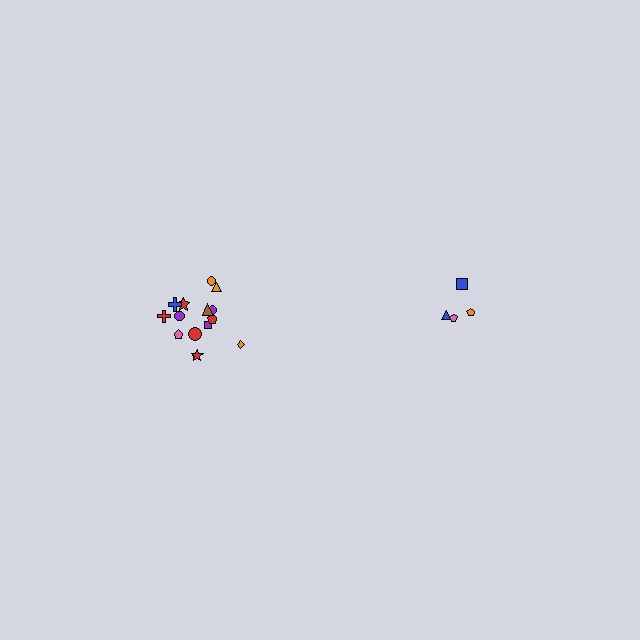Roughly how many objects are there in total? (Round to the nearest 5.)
Roughly 20 objects in total.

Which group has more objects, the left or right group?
The left group.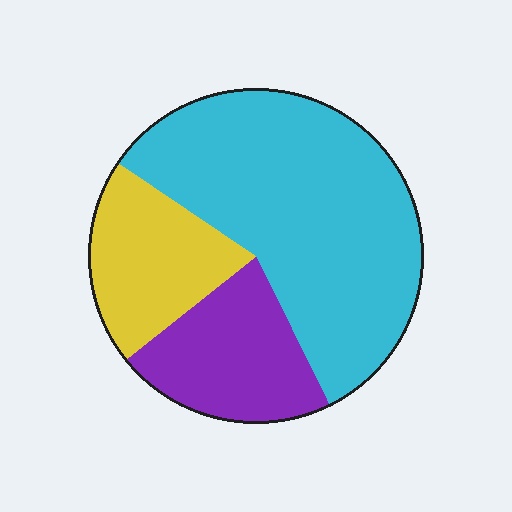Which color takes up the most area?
Cyan, at roughly 60%.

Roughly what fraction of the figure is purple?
Purple covers roughly 20% of the figure.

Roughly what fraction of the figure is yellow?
Yellow takes up between a sixth and a third of the figure.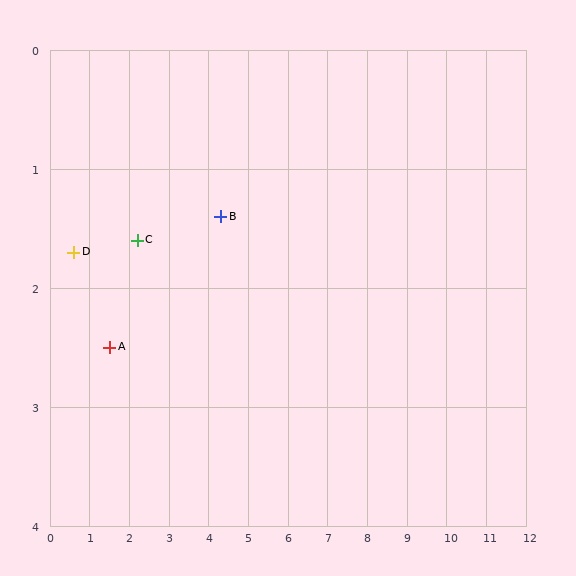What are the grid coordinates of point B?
Point B is at approximately (4.3, 1.4).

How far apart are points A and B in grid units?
Points A and B are about 3.0 grid units apart.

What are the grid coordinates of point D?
Point D is at approximately (0.6, 1.7).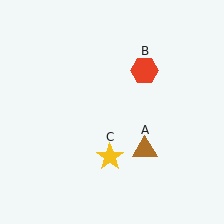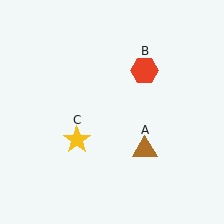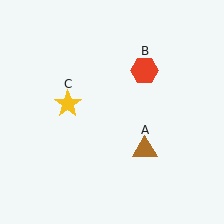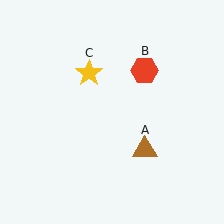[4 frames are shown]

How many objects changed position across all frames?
1 object changed position: yellow star (object C).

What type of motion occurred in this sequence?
The yellow star (object C) rotated clockwise around the center of the scene.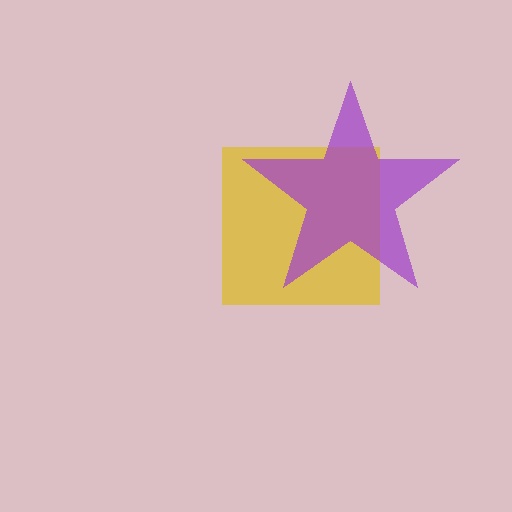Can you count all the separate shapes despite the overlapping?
Yes, there are 2 separate shapes.